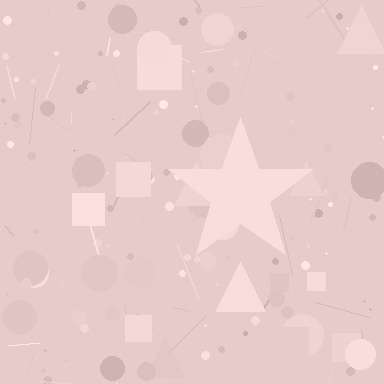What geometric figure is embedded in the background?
A star is embedded in the background.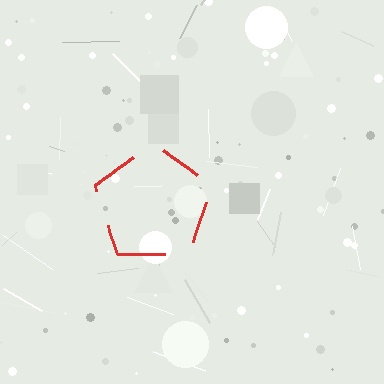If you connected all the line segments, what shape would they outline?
They would outline a pentagon.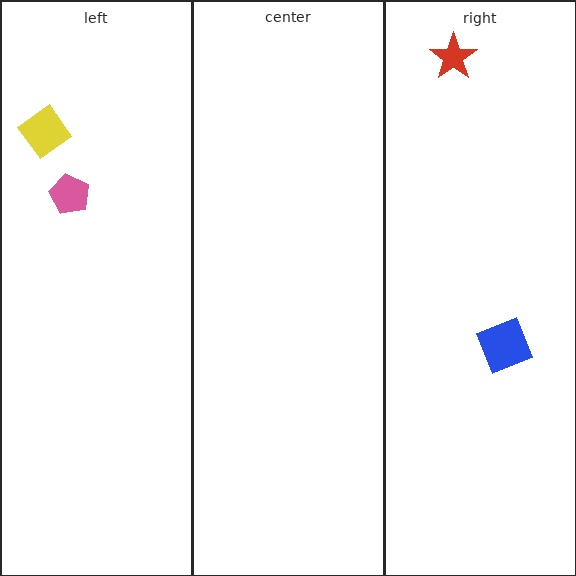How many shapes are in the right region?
2.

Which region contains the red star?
The right region.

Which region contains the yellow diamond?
The left region.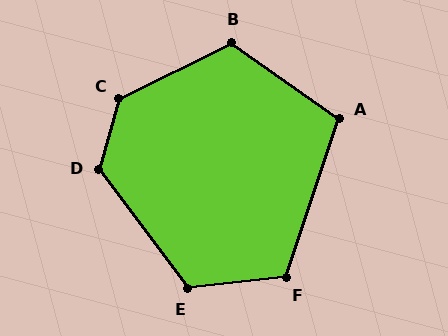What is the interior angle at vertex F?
Approximately 115 degrees (obtuse).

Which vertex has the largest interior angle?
C, at approximately 133 degrees.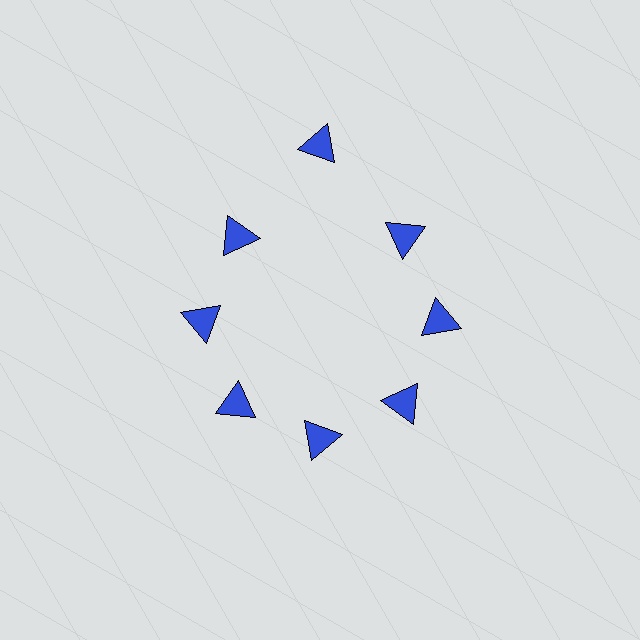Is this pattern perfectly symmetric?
No. The 8 blue triangles are arranged in a ring, but one element near the 12 o'clock position is pushed outward from the center, breaking the 8-fold rotational symmetry.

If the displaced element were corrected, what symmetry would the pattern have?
It would have 8-fold rotational symmetry — the pattern would map onto itself every 45 degrees.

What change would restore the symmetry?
The symmetry would be restored by moving it inward, back onto the ring so that all 8 triangles sit at equal angles and equal distance from the center.